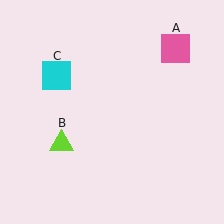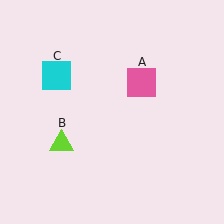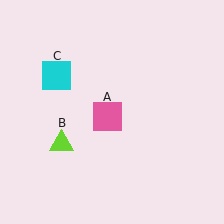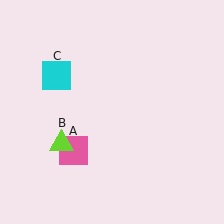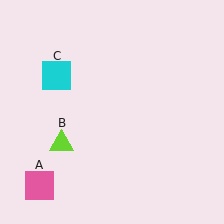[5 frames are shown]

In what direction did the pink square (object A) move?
The pink square (object A) moved down and to the left.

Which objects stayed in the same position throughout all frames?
Lime triangle (object B) and cyan square (object C) remained stationary.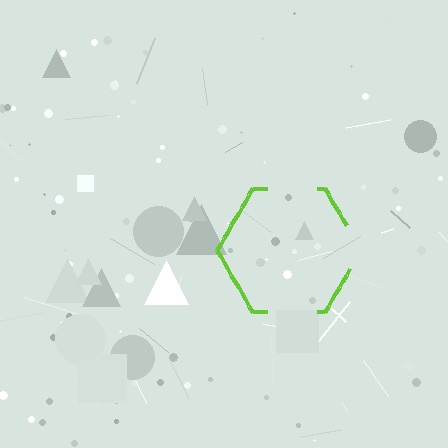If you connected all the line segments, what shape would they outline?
They would outline a hexagon.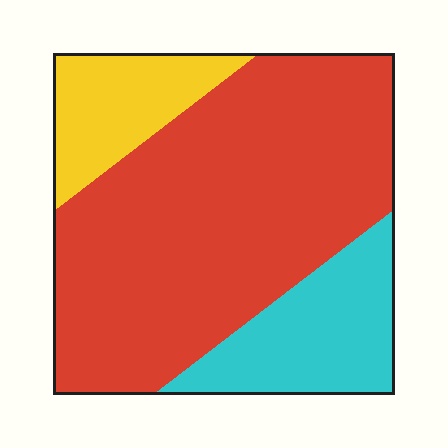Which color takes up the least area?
Yellow, at roughly 15%.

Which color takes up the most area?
Red, at roughly 65%.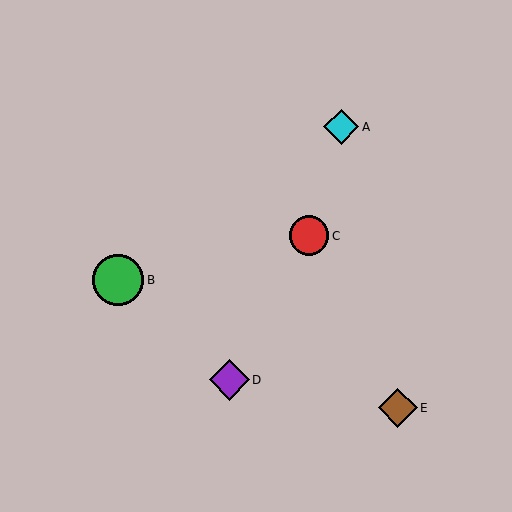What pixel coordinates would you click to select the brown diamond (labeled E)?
Click at (398, 408) to select the brown diamond E.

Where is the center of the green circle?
The center of the green circle is at (118, 280).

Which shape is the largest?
The green circle (labeled B) is the largest.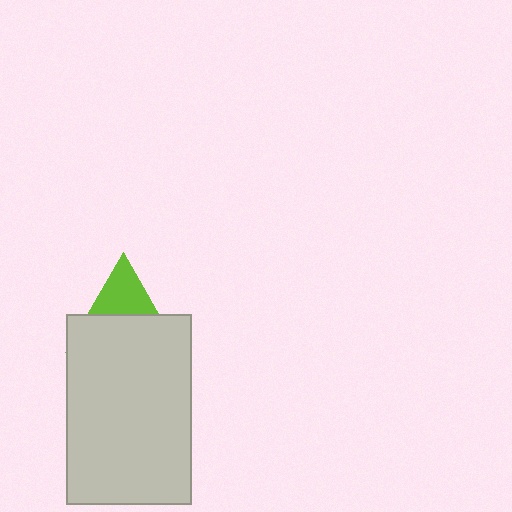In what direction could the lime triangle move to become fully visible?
The lime triangle could move up. That would shift it out from behind the light gray rectangle entirely.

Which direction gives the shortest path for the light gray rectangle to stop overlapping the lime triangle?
Moving down gives the shortest separation.